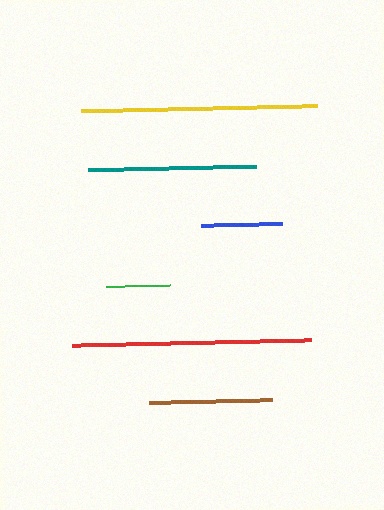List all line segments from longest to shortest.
From longest to shortest: red, yellow, teal, brown, blue, green.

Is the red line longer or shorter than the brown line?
The red line is longer than the brown line.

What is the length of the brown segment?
The brown segment is approximately 123 pixels long.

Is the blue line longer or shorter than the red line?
The red line is longer than the blue line.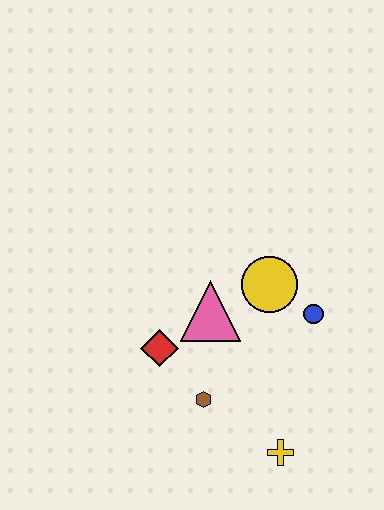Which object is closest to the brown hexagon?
The red diamond is closest to the brown hexagon.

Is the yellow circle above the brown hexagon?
Yes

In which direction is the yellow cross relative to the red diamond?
The yellow cross is to the right of the red diamond.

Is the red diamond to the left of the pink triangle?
Yes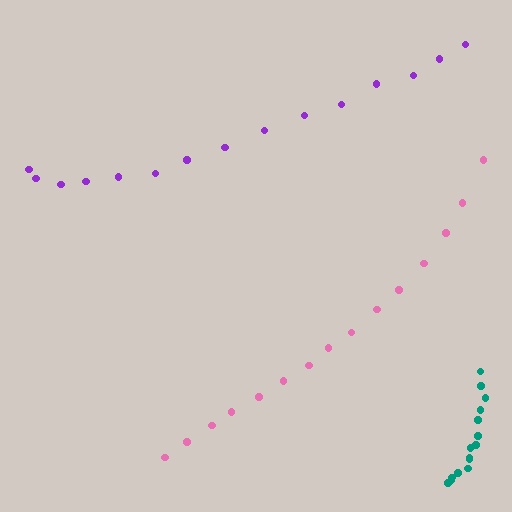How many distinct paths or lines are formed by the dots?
There are 3 distinct paths.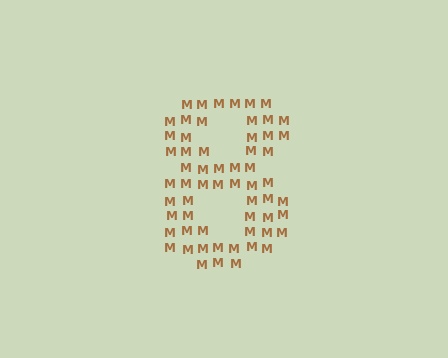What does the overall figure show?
The overall figure shows the digit 8.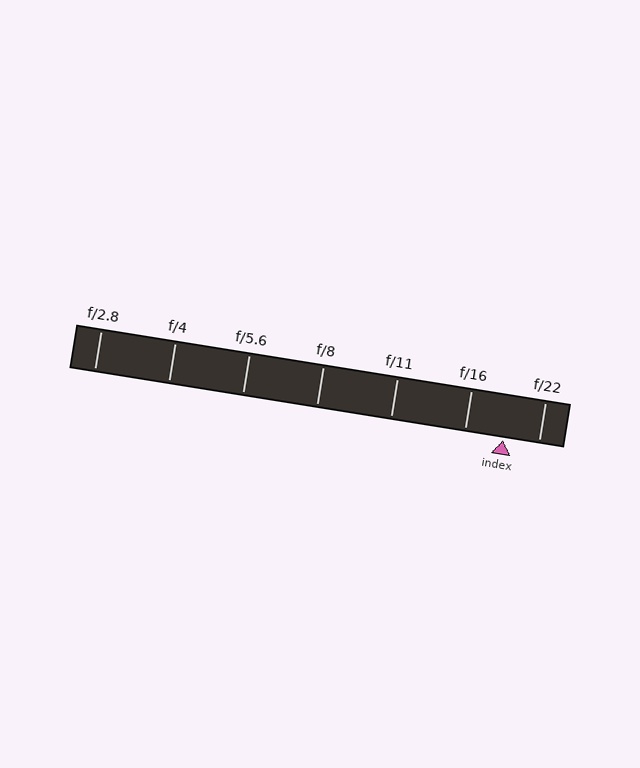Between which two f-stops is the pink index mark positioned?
The index mark is between f/16 and f/22.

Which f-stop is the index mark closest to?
The index mark is closest to f/22.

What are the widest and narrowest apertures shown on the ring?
The widest aperture shown is f/2.8 and the narrowest is f/22.